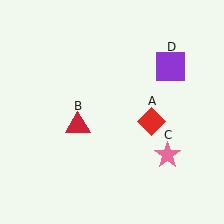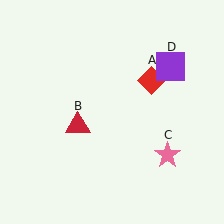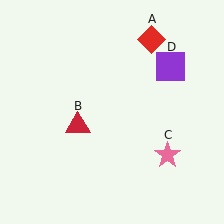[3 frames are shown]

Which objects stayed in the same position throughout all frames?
Red triangle (object B) and pink star (object C) and purple square (object D) remained stationary.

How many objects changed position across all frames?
1 object changed position: red diamond (object A).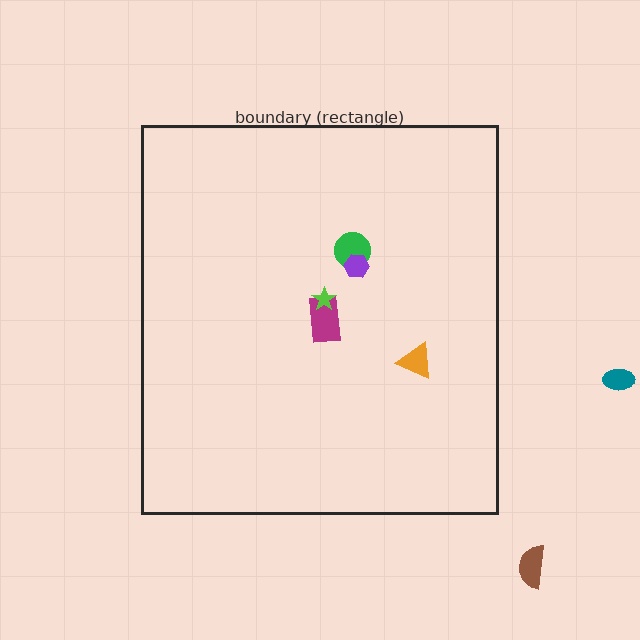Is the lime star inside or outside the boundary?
Inside.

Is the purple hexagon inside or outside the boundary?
Inside.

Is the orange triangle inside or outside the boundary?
Inside.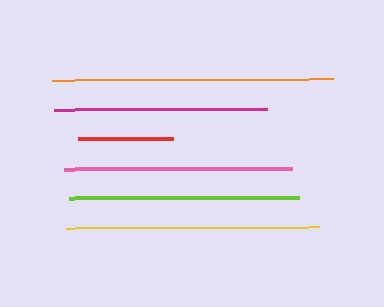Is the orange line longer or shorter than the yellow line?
The orange line is longer than the yellow line.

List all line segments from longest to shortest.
From longest to shortest: orange, yellow, lime, pink, magenta, red.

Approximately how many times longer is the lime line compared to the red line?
The lime line is approximately 2.4 times the length of the red line.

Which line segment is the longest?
The orange line is the longest at approximately 281 pixels.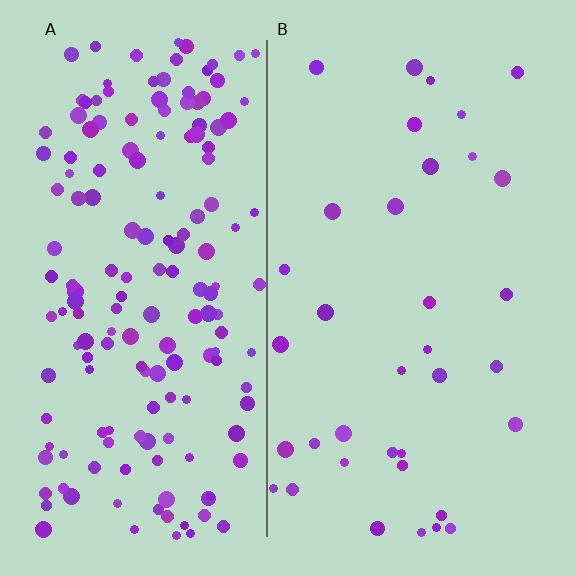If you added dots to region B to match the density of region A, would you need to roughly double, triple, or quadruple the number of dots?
Approximately quadruple.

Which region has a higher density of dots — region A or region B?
A (the left).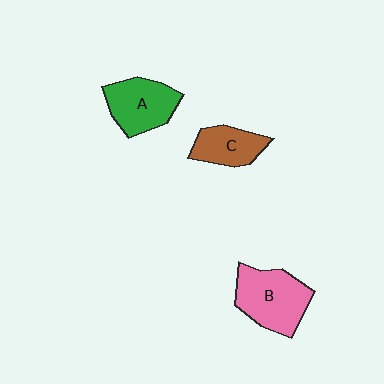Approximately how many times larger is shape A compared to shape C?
Approximately 1.3 times.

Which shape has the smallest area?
Shape C (brown).